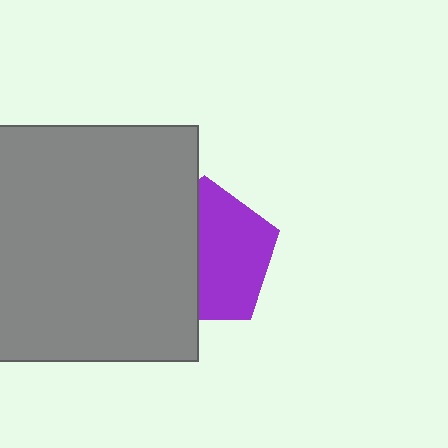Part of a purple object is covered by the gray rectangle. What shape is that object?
It is a pentagon.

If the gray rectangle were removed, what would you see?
You would see the complete purple pentagon.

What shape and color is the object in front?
The object in front is a gray rectangle.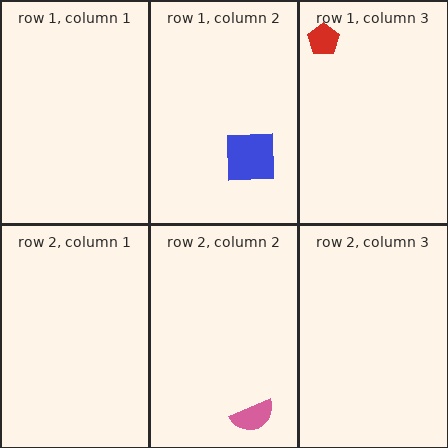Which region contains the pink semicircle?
The row 2, column 2 region.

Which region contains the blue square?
The row 1, column 2 region.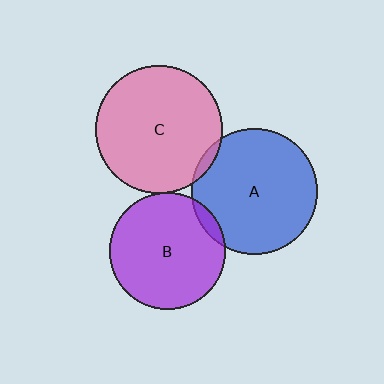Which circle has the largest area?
Circle C (pink).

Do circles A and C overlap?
Yes.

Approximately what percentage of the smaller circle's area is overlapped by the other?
Approximately 5%.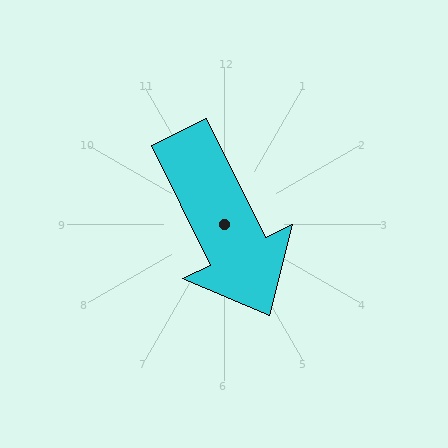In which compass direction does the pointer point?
Southeast.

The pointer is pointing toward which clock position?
Roughly 5 o'clock.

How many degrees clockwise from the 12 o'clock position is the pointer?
Approximately 154 degrees.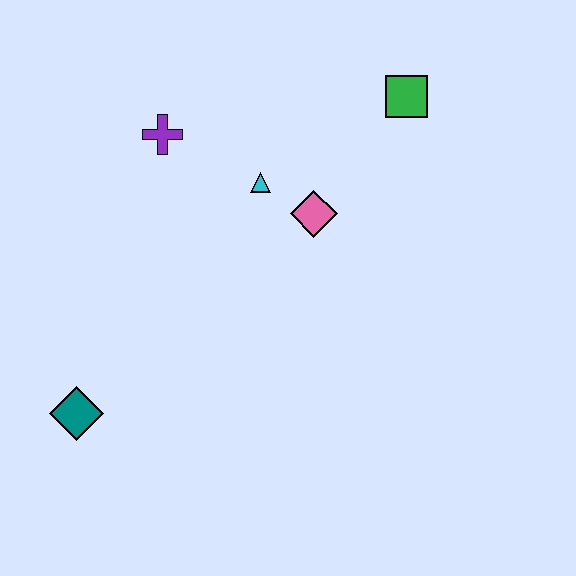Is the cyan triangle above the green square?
No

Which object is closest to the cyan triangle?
The pink diamond is closest to the cyan triangle.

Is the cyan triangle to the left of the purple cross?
No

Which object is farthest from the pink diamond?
The teal diamond is farthest from the pink diamond.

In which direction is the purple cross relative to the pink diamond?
The purple cross is to the left of the pink diamond.